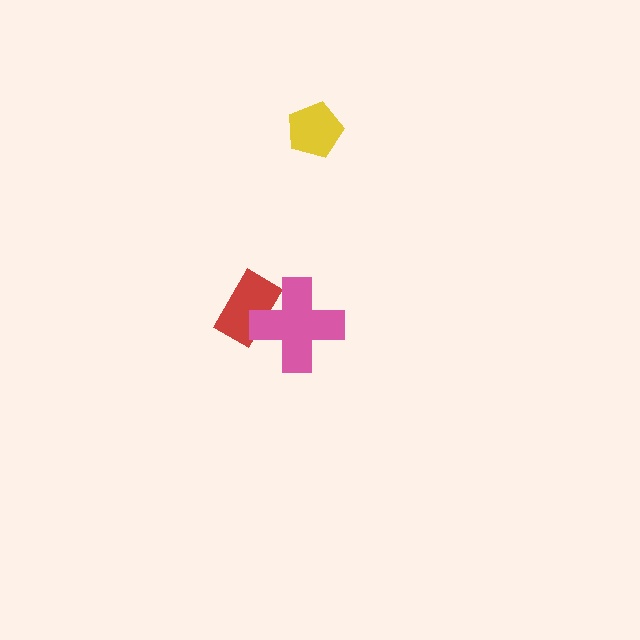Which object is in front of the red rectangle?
The pink cross is in front of the red rectangle.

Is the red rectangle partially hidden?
Yes, it is partially covered by another shape.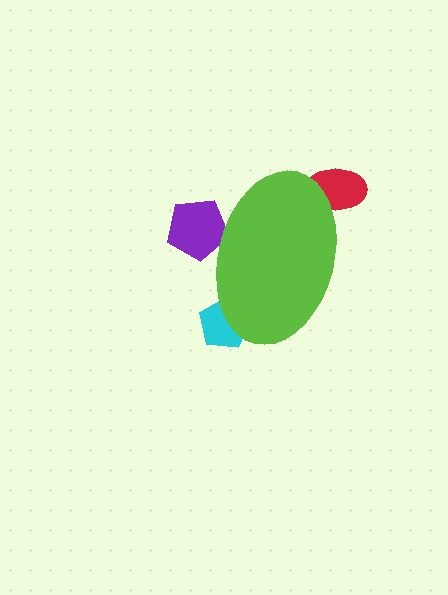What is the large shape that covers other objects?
A lime ellipse.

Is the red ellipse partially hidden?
Yes, the red ellipse is partially hidden behind the lime ellipse.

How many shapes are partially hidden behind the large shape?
3 shapes are partially hidden.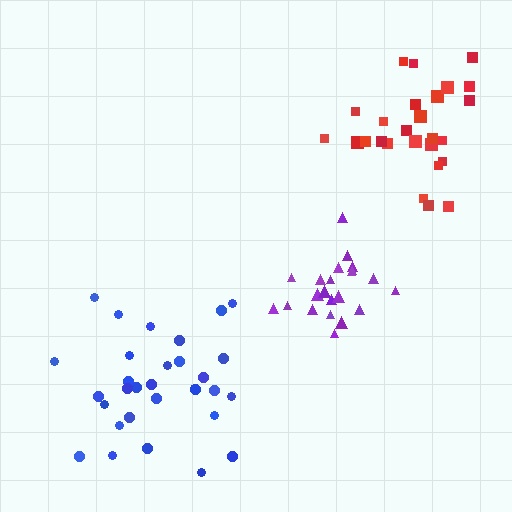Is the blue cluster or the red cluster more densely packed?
Red.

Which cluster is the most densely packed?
Purple.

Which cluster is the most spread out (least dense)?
Blue.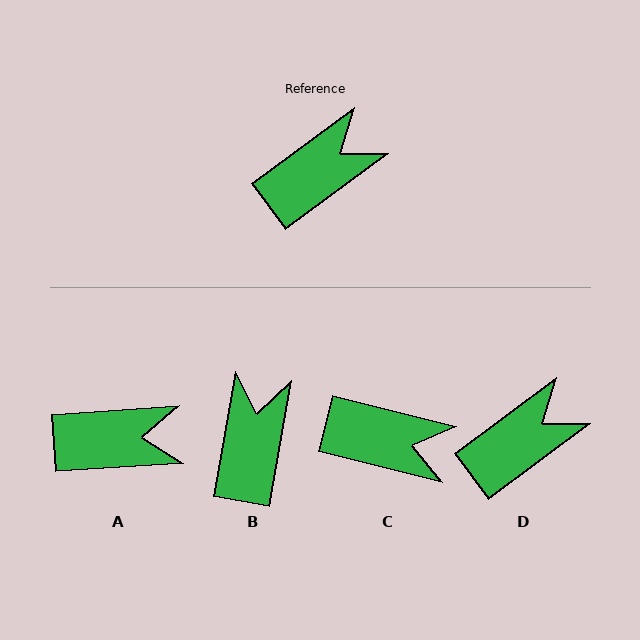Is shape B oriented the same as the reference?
No, it is off by about 44 degrees.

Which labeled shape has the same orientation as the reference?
D.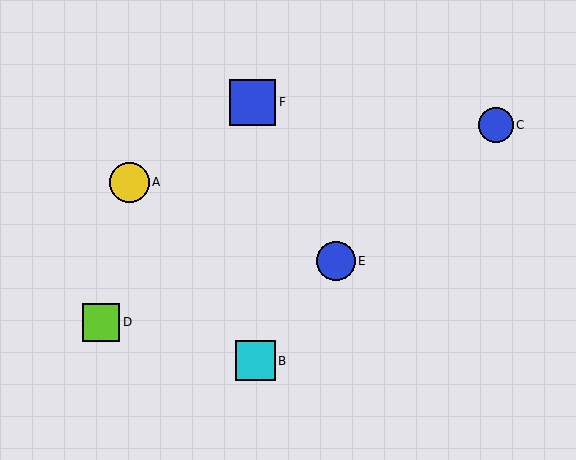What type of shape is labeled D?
Shape D is a lime square.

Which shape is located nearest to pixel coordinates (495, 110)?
The blue circle (labeled C) at (496, 125) is nearest to that location.